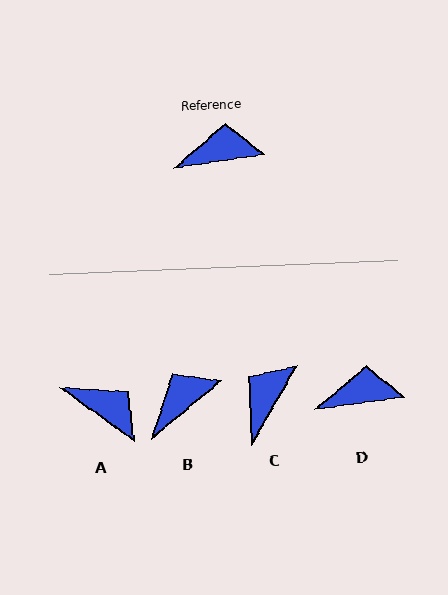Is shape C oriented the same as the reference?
No, it is off by about 52 degrees.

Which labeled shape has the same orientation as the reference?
D.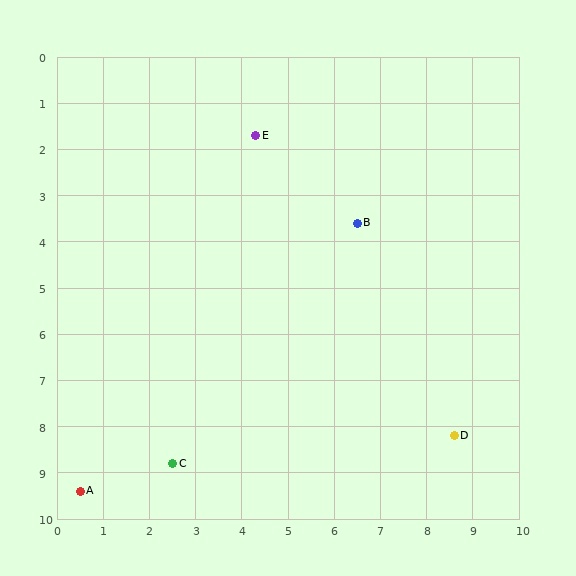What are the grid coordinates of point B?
Point B is at approximately (6.5, 3.6).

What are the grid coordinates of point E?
Point E is at approximately (4.3, 1.7).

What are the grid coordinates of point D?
Point D is at approximately (8.6, 8.2).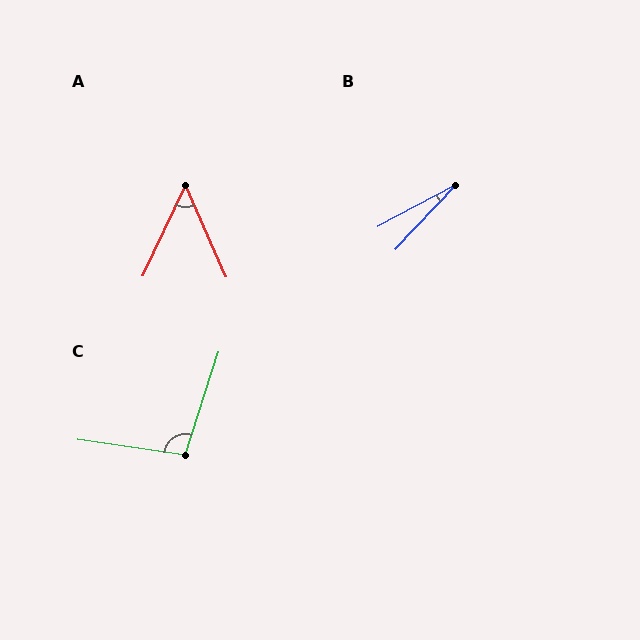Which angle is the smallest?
B, at approximately 18 degrees.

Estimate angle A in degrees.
Approximately 49 degrees.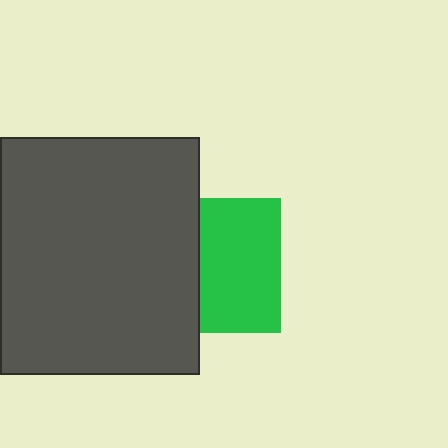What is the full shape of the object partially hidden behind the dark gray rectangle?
The partially hidden object is a green square.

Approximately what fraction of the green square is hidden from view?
Roughly 40% of the green square is hidden behind the dark gray rectangle.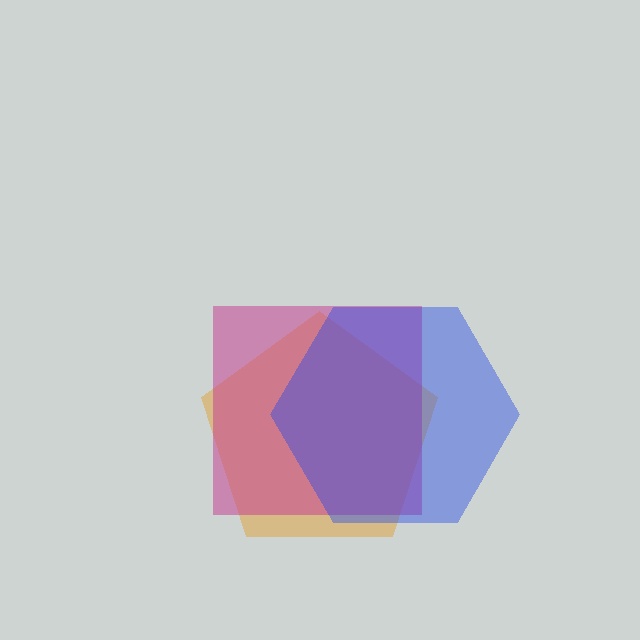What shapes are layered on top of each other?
The layered shapes are: an orange pentagon, a magenta square, a blue hexagon.